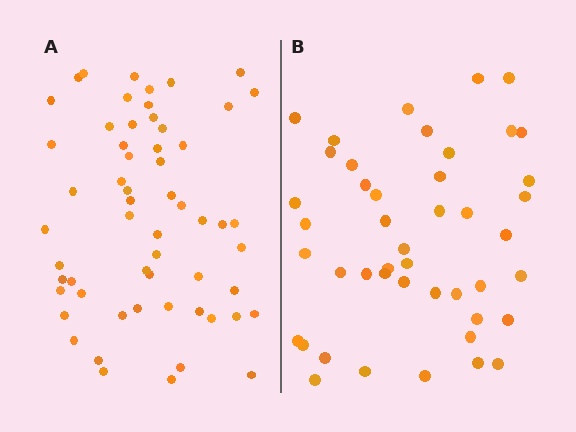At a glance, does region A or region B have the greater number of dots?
Region A (the left region) has more dots.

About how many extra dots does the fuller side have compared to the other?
Region A has approximately 15 more dots than region B.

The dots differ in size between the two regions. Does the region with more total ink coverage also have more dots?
No. Region B has more total ink coverage because its dots are larger, but region A actually contains more individual dots. Total area can be misleading — the number of items is what matters here.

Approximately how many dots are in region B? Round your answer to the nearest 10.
About 40 dots. (The exact count is 45, which rounds to 40.)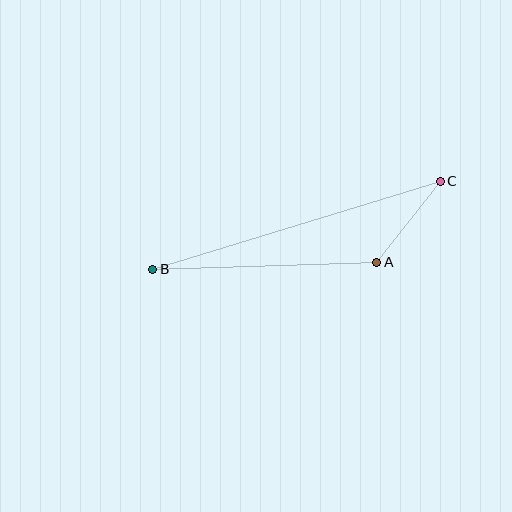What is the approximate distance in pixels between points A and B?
The distance between A and B is approximately 224 pixels.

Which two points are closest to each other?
Points A and C are closest to each other.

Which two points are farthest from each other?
Points B and C are farthest from each other.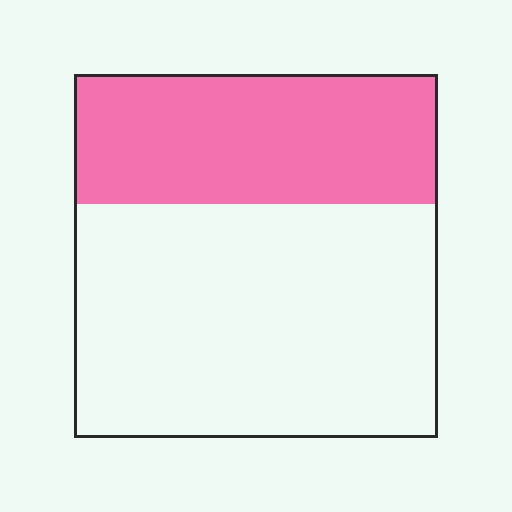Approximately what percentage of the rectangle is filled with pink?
Approximately 35%.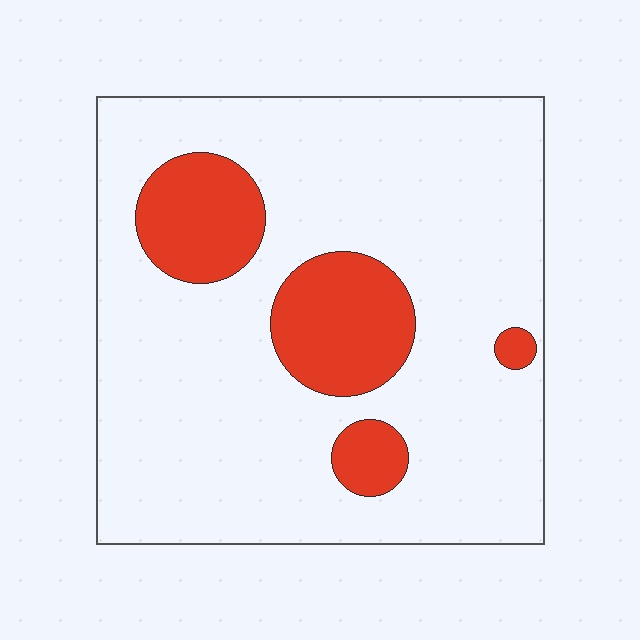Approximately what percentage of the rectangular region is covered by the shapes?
Approximately 20%.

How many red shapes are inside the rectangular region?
4.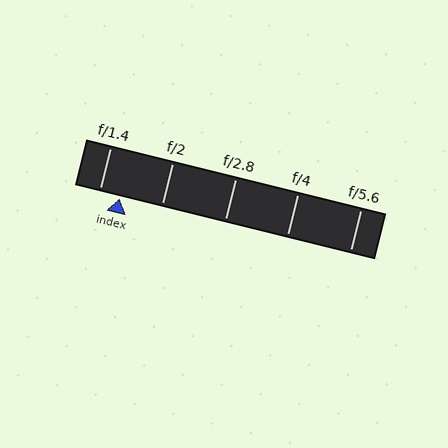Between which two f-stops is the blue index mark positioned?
The index mark is between f/1.4 and f/2.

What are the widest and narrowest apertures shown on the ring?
The widest aperture shown is f/1.4 and the narrowest is f/5.6.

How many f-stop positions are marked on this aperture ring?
There are 5 f-stop positions marked.